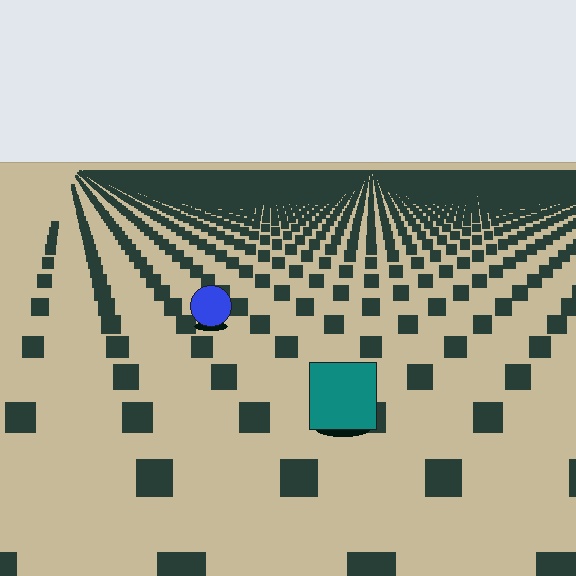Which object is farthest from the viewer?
The blue circle is farthest from the viewer. It appears smaller and the ground texture around it is denser.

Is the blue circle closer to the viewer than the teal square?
No. The teal square is closer — you can tell from the texture gradient: the ground texture is coarser near it.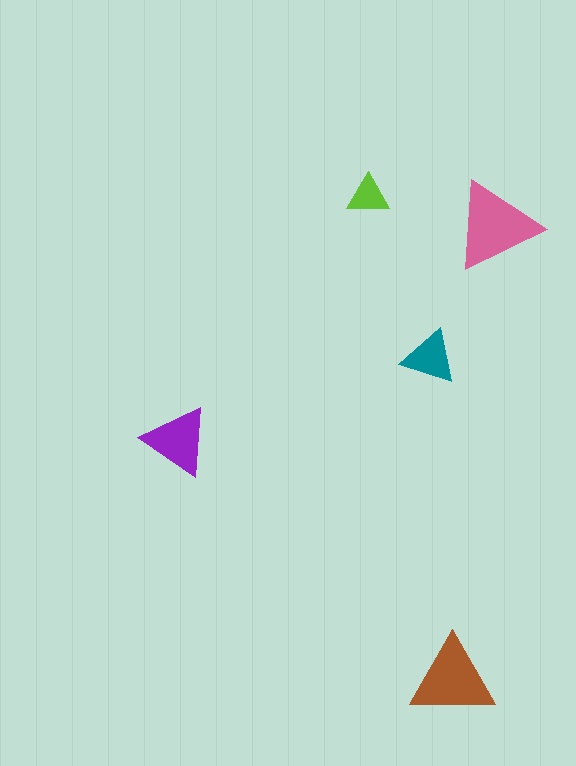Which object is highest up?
The lime triangle is topmost.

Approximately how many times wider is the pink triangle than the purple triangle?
About 1.5 times wider.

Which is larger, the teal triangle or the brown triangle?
The brown one.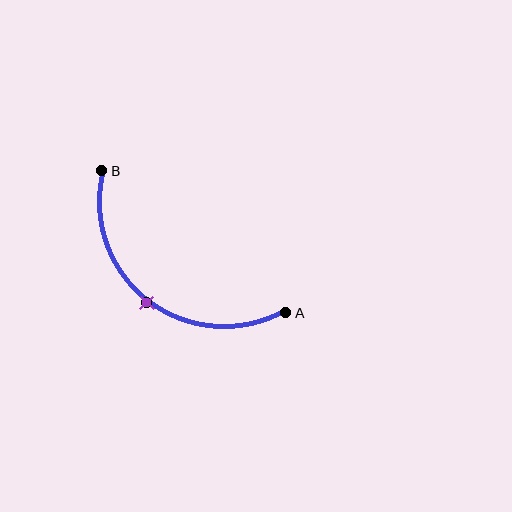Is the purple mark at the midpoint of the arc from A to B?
Yes. The purple mark lies on the arc at equal arc-length from both A and B — it is the arc midpoint.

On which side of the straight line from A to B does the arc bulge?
The arc bulges below and to the left of the straight line connecting A and B.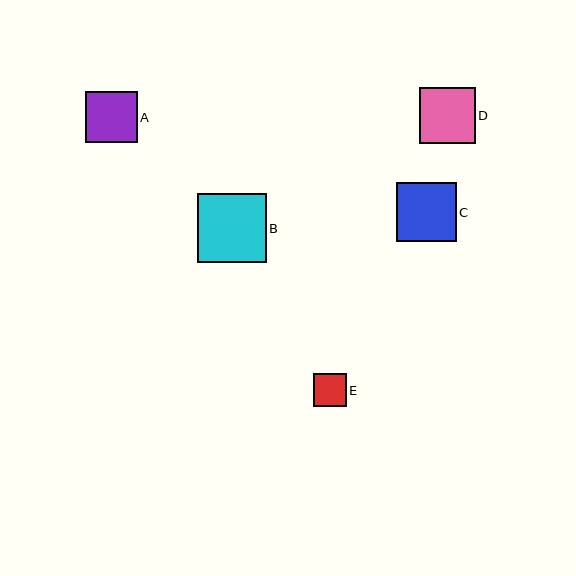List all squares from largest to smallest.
From largest to smallest: B, C, D, A, E.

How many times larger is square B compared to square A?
Square B is approximately 1.3 times the size of square A.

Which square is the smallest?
Square E is the smallest with a size of approximately 33 pixels.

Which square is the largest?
Square B is the largest with a size of approximately 69 pixels.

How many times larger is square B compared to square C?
Square B is approximately 1.2 times the size of square C.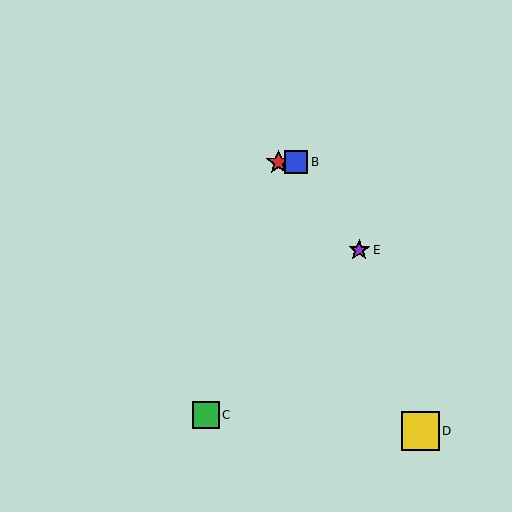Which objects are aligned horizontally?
Objects A, B are aligned horizontally.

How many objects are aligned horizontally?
2 objects (A, B) are aligned horizontally.